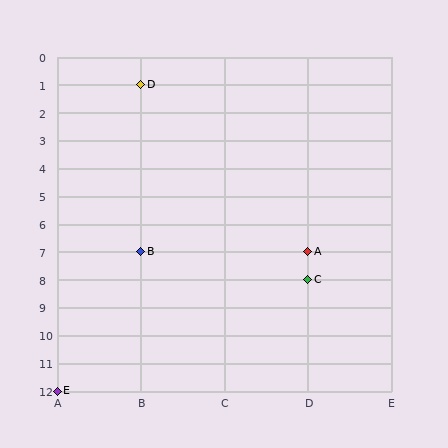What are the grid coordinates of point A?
Point A is at grid coordinates (D, 7).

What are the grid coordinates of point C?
Point C is at grid coordinates (D, 8).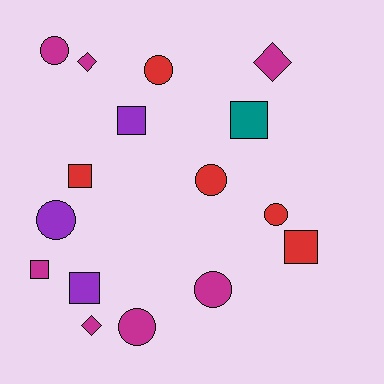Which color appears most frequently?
Magenta, with 7 objects.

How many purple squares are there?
There are 2 purple squares.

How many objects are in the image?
There are 16 objects.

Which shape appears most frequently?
Circle, with 7 objects.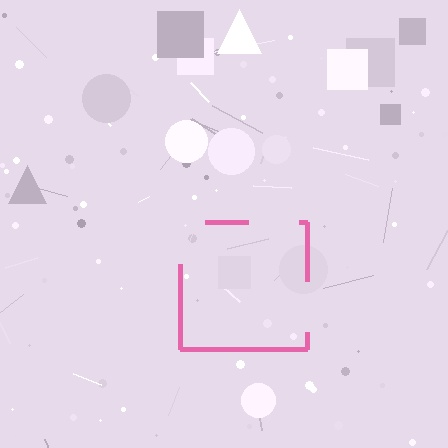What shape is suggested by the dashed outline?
The dashed outline suggests a square.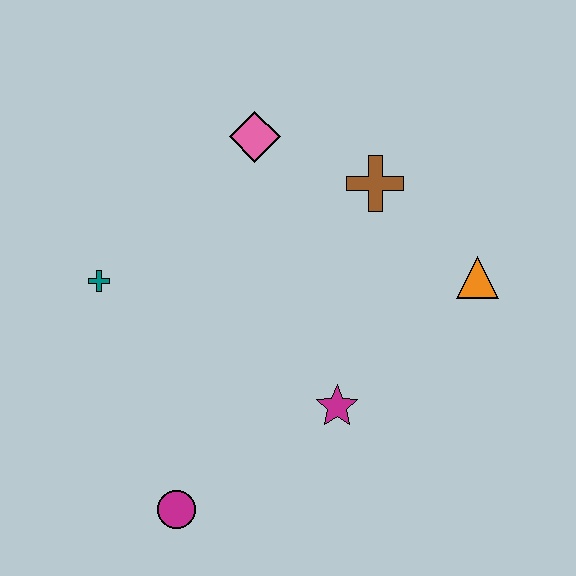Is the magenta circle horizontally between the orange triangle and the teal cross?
Yes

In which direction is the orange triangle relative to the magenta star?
The orange triangle is to the right of the magenta star.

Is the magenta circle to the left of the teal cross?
No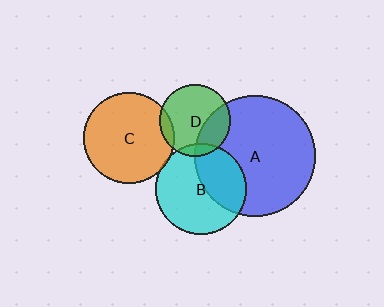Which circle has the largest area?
Circle A (blue).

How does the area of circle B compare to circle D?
Approximately 1.6 times.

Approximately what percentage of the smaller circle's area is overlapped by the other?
Approximately 30%.